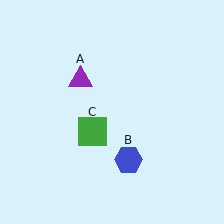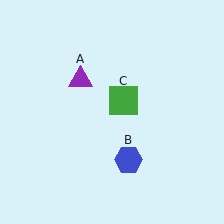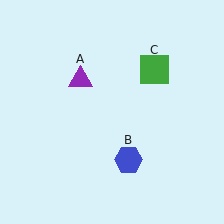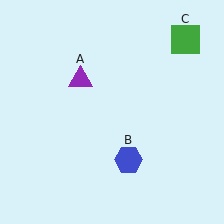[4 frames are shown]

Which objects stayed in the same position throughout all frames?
Purple triangle (object A) and blue hexagon (object B) remained stationary.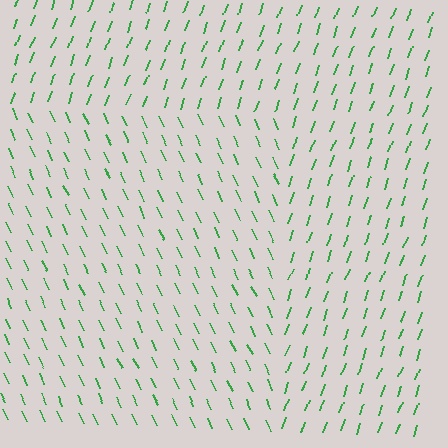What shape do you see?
I see a rectangle.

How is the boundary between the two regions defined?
The boundary is defined purely by a change in line orientation (approximately 45 degrees difference). All lines are the same color and thickness.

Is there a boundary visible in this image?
Yes, there is a texture boundary formed by a change in line orientation.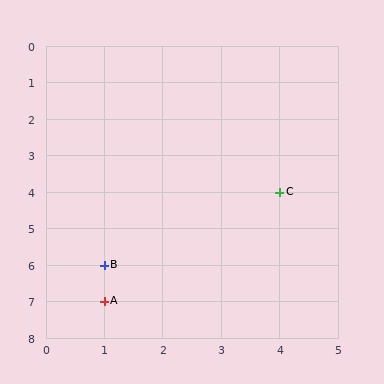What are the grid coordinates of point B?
Point B is at grid coordinates (1, 6).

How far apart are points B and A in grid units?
Points B and A are 1 row apart.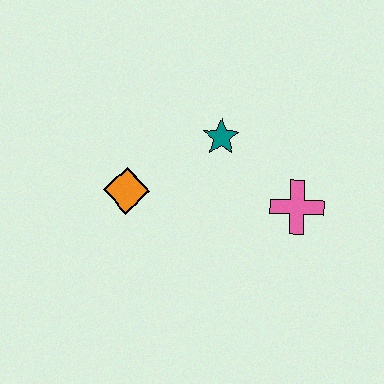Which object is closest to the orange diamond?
The teal star is closest to the orange diamond.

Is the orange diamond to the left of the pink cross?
Yes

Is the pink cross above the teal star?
No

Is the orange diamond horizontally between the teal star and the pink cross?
No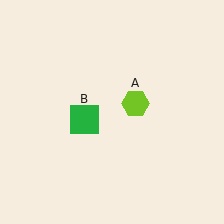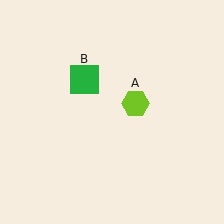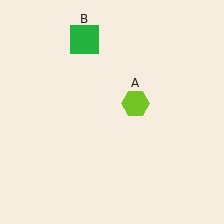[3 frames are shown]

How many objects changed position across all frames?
1 object changed position: green square (object B).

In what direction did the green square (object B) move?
The green square (object B) moved up.